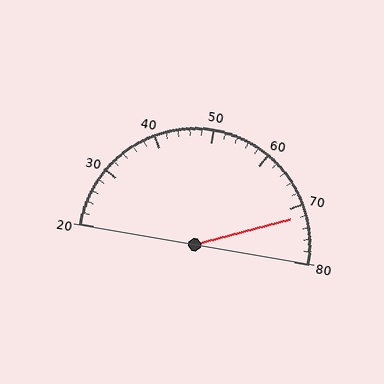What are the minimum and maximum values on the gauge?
The gauge ranges from 20 to 80.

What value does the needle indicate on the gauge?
The needle indicates approximately 72.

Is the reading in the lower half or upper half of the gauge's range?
The reading is in the upper half of the range (20 to 80).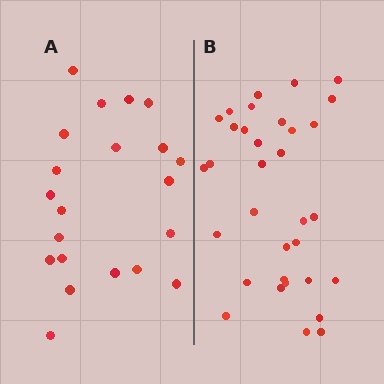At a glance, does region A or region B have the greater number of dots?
Region B (the right region) has more dots.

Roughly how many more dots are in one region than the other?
Region B has roughly 12 or so more dots than region A.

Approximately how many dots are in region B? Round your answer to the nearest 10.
About 30 dots. (The exact count is 33, which rounds to 30.)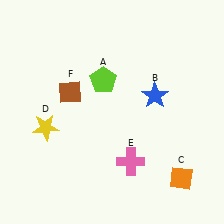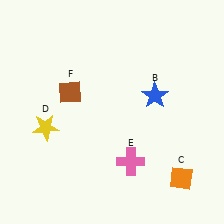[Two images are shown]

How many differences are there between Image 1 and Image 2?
There is 1 difference between the two images.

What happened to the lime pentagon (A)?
The lime pentagon (A) was removed in Image 2. It was in the top-left area of Image 1.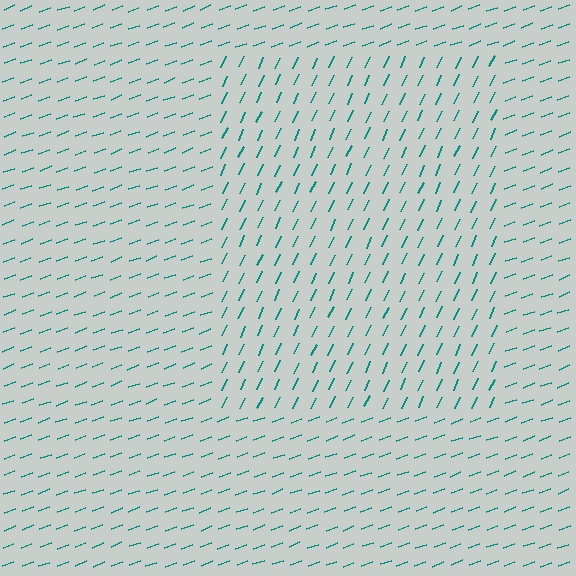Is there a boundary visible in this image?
Yes, there is a texture boundary formed by a change in line orientation.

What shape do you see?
I see a rectangle.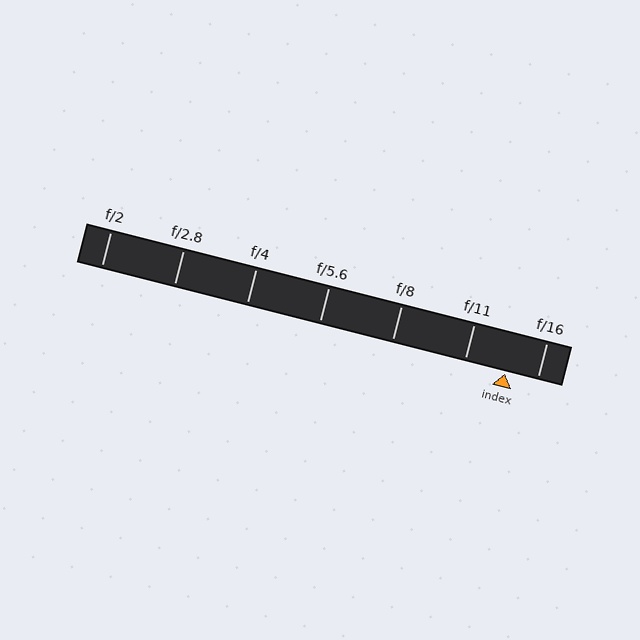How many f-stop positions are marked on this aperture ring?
There are 7 f-stop positions marked.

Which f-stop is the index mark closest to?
The index mark is closest to f/16.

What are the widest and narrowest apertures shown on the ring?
The widest aperture shown is f/2 and the narrowest is f/16.